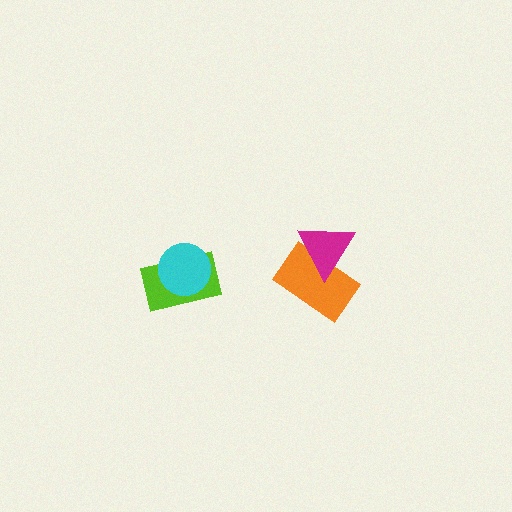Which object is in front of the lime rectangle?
The cyan circle is in front of the lime rectangle.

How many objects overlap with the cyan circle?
1 object overlaps with the cyan circle.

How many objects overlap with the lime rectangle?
1 object overlaps with the lime rectangle.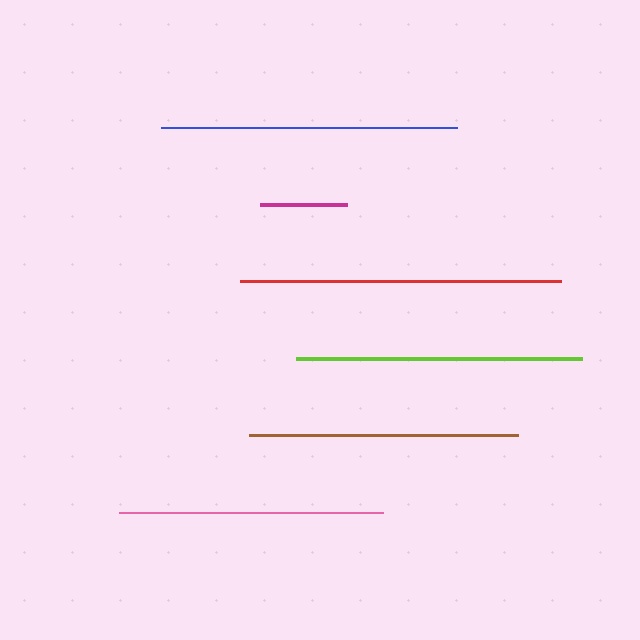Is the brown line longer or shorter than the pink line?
The brown line is longer than the pink line.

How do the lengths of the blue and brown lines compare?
The blue and brown lines are approximately the same length.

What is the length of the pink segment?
The pink segment is approximately 264 pixels long.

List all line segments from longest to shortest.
From longest to shortest: red, blue, lime, brown, pink, magenta.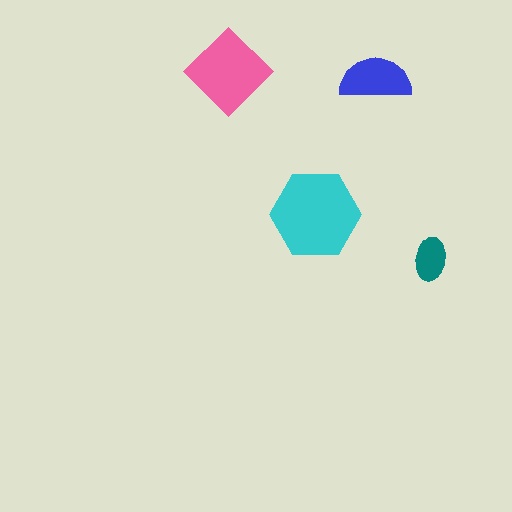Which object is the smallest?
The teal ellipse.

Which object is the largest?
The cyan hexagon.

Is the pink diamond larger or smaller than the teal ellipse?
Larger.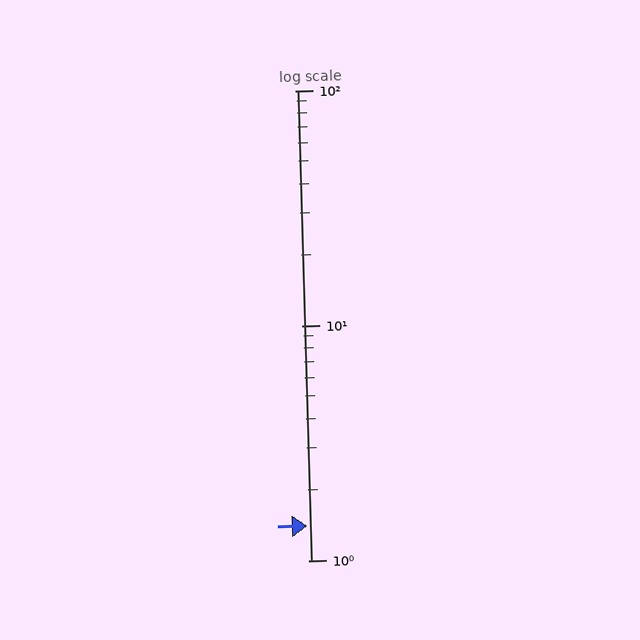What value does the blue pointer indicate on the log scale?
The pointer indicates approximately 1.4.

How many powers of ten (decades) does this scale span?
The scale spans 2 decades, from 1 to 100.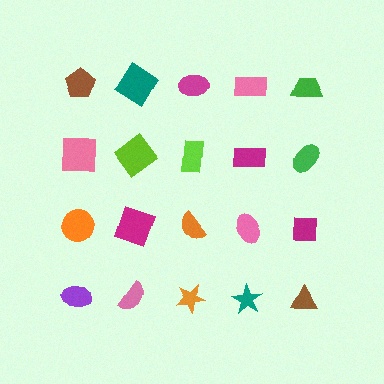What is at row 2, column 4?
A magenta rectangle.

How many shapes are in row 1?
5 shapes.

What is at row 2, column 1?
A pink square.